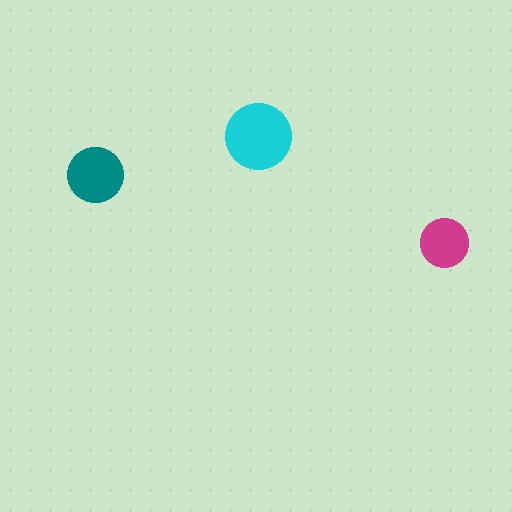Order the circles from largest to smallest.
the cyan one, the teal one, the magenta one.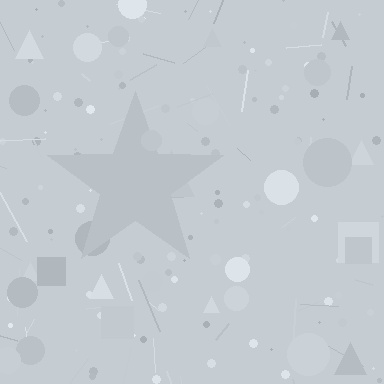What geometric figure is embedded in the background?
A star is embedded in the background.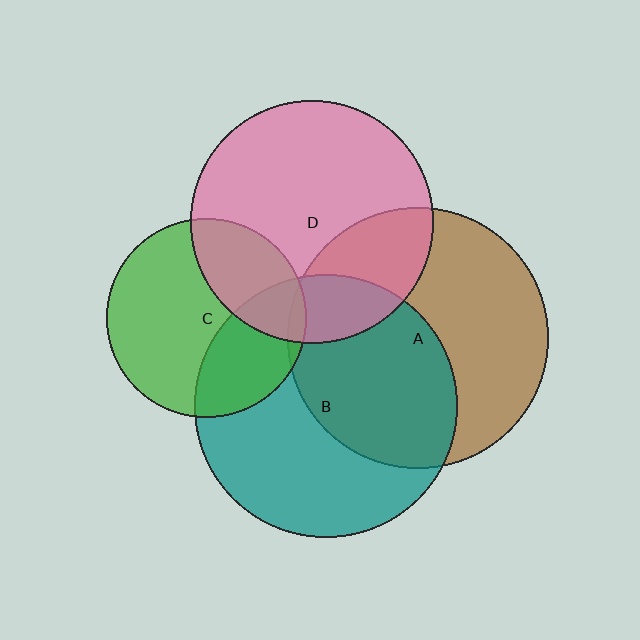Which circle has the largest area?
Circle B (teal).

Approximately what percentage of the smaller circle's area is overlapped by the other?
Approximately 30%.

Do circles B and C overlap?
Yes.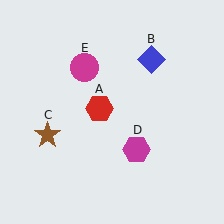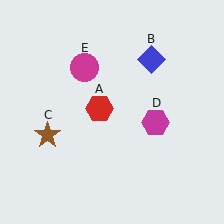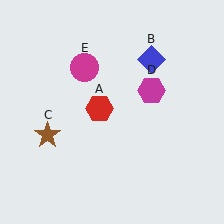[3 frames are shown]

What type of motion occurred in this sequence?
The magenta hexagon (object D) rotated counterclockwise around the center of the scene.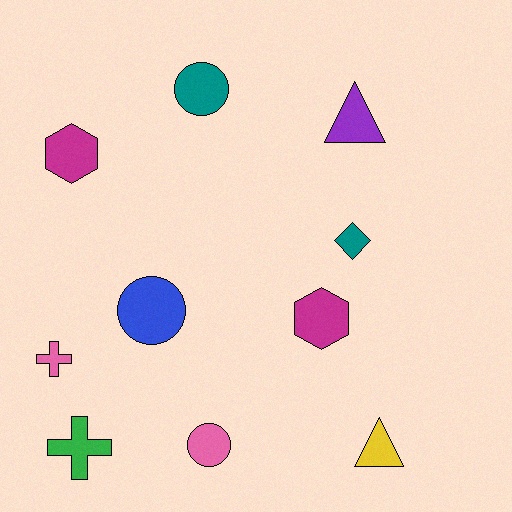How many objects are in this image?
There are 10 objects.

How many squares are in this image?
There are no squares.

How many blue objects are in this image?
There is 1 blue object.